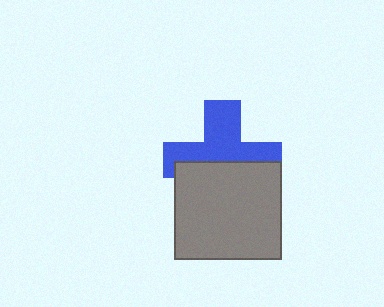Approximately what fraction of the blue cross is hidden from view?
Roughly 45% of the blue cross is hidden behind the gray rectangle.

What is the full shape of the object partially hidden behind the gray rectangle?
The partially hidden object is a blue cross.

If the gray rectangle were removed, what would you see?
You would see the complete blue cross.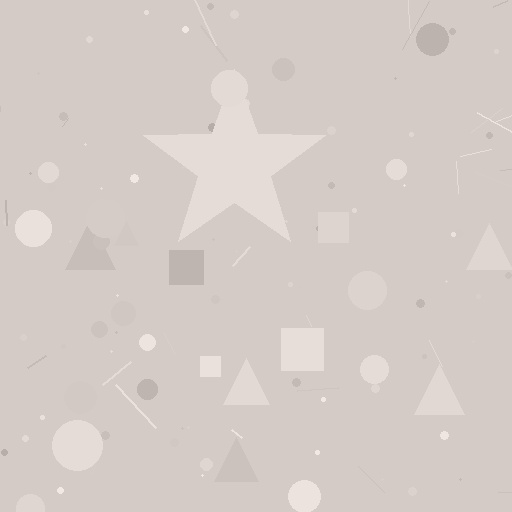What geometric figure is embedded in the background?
A star is embedded in the background.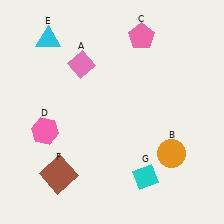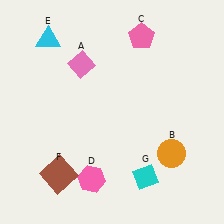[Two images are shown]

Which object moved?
The pink hexagon (D) moved down.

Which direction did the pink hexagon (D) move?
The pink hexagon (D) moved down.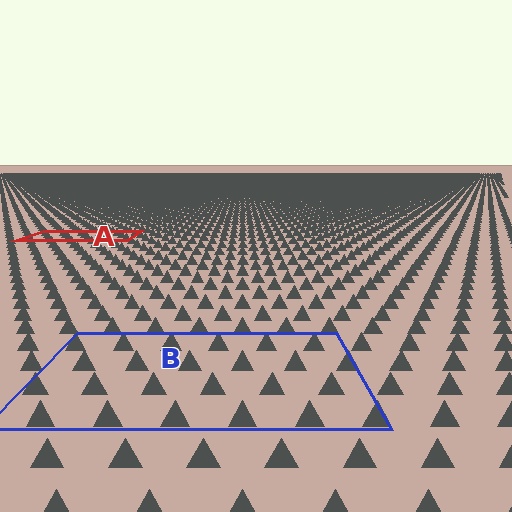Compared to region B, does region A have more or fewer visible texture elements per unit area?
Region A has more texture elements per unit area — they are packed more densely because it is farther away.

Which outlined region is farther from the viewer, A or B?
Region A is farther from the viewer — the texture elements inside it appear smaller and more densely packed.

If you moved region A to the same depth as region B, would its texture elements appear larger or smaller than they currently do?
They would appear larger. At a closer depth, the same texture elements are projected at a bigger on-screen size.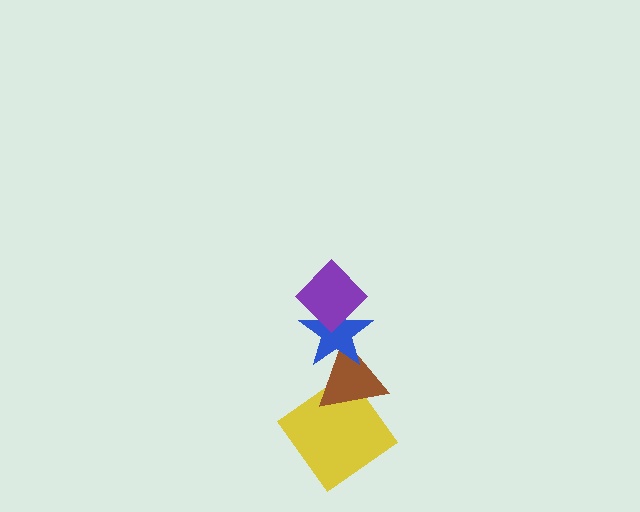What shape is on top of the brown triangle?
The blue star is on top of the brown triangle.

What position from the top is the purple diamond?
The purple diamond is 1st from the top.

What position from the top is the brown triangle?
The brown triangle is 3rd from the top.